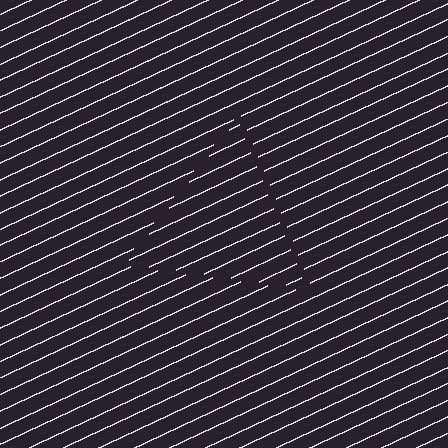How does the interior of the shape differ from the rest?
The interior of the shape contains the same grating, shifted by half a period — the contour is defined by the phase discontinuity where line-ends from the inner and outer gratings abut.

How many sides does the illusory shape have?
3 sides — the line-ends trace a triangle.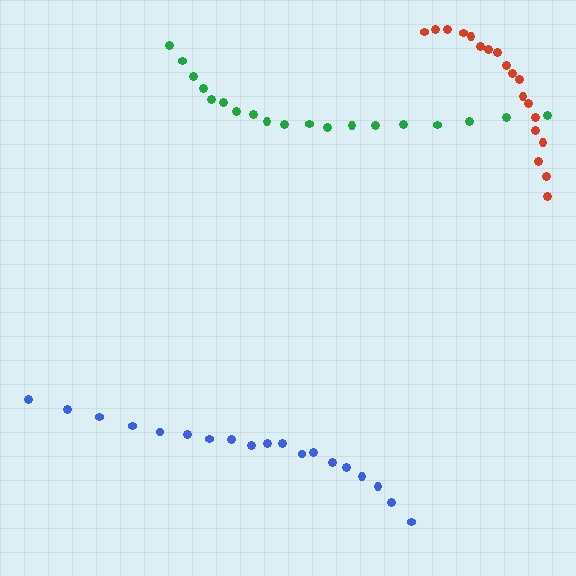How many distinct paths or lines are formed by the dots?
There are 3 distinct paths.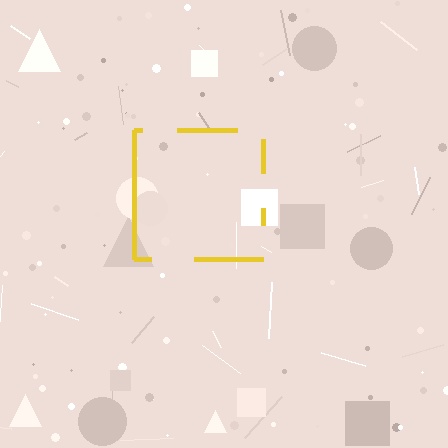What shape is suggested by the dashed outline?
The dashed outline suggests a square.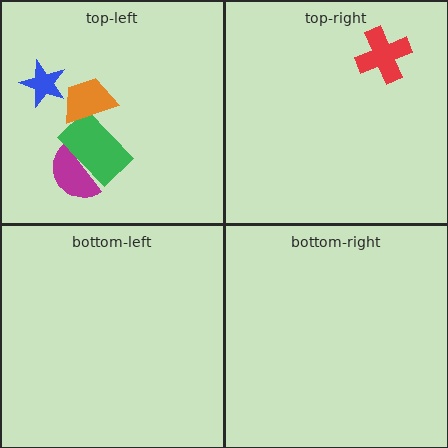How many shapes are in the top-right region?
1.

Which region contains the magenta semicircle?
The top-left region.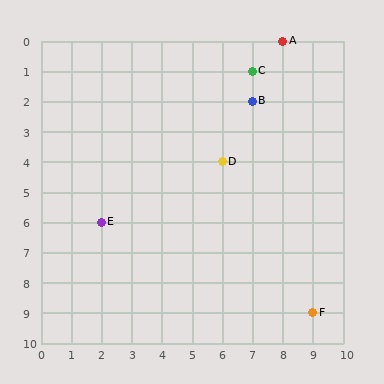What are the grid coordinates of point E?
Point E is at grid coordinates (2, 6).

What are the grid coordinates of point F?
Point F is at grid coordinates (9, 9).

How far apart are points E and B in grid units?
Points E and B are 5 columns and 4 rows apart (about 6.4 grid units diagonally).